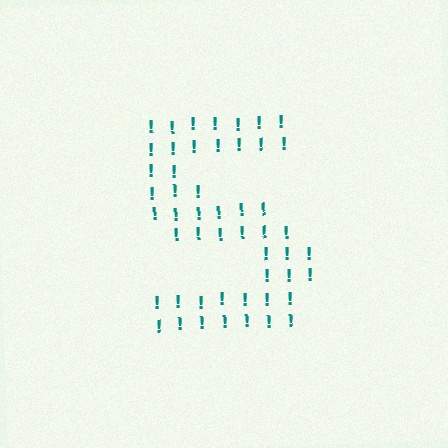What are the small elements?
The small elements are exclamation marks.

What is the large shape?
The large shape is the letter S.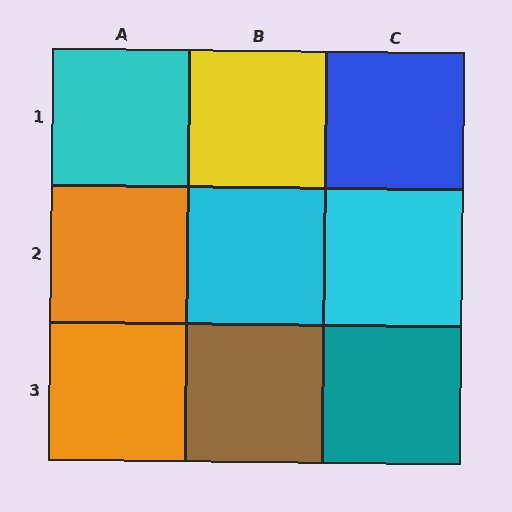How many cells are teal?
1 cell is teal.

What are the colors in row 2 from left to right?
Orange, cyan, cyan.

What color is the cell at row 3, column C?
Teal.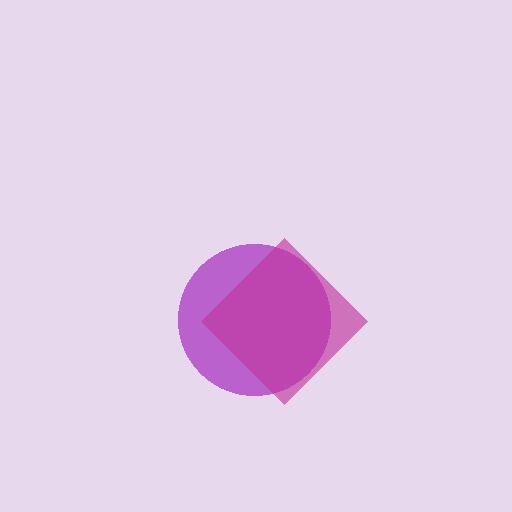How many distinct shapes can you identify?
There are 2 distinct shapes: a purple circle, a magenta diamond.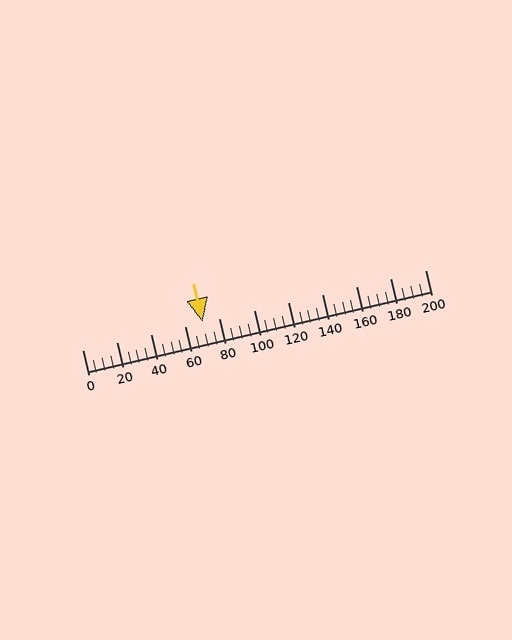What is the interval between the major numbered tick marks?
The major tick marks are spaced 20 units apart.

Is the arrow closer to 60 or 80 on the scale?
The arrow is closer to 80.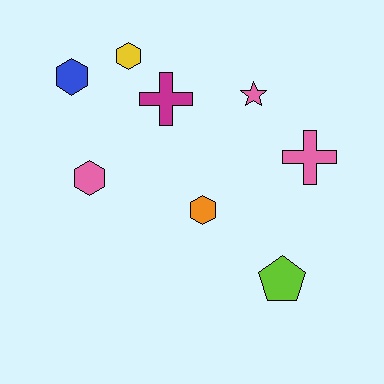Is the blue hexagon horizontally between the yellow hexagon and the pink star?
No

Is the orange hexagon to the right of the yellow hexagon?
Yes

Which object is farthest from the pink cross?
The blue hexagon is farthest from the pink cross.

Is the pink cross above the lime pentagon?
Yes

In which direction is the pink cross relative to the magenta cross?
The pink cross is to the right of the magenta cross.